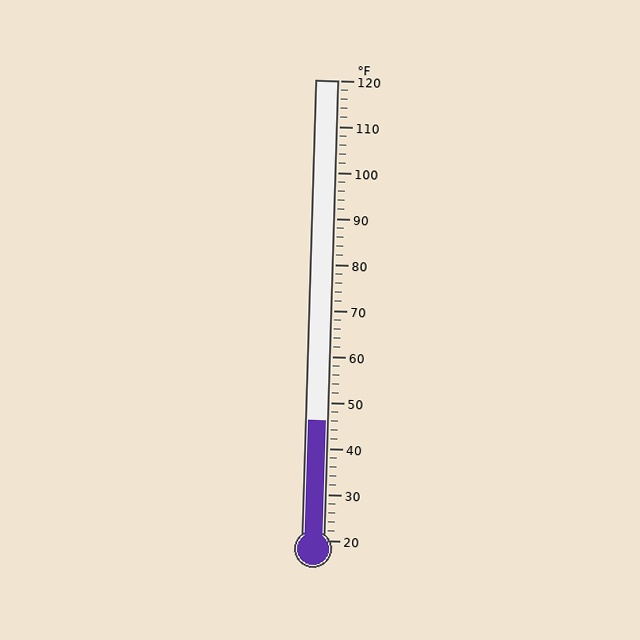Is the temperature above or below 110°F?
The temperature is below 110°F.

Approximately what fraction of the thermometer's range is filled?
The thermometer is filled to approximately 25% of its range.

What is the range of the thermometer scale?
The thermometer scale ranges from 20°F to 120°F.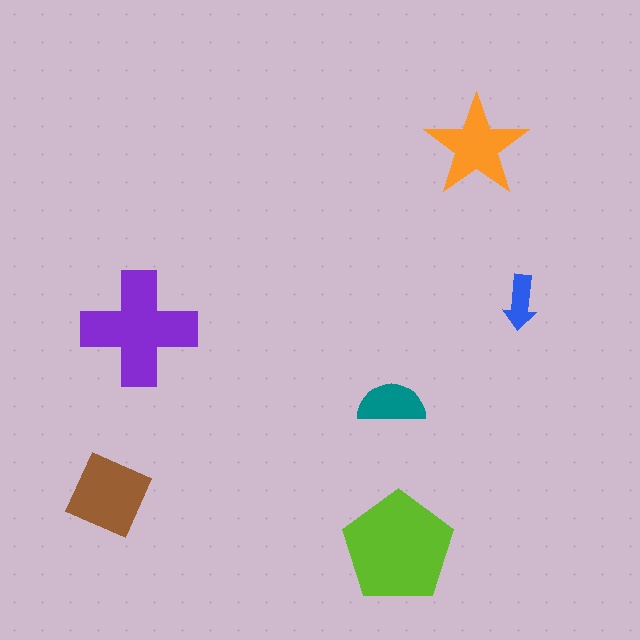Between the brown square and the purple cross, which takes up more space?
The purple cross.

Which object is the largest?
The lime pentagon.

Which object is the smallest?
The blue arrow.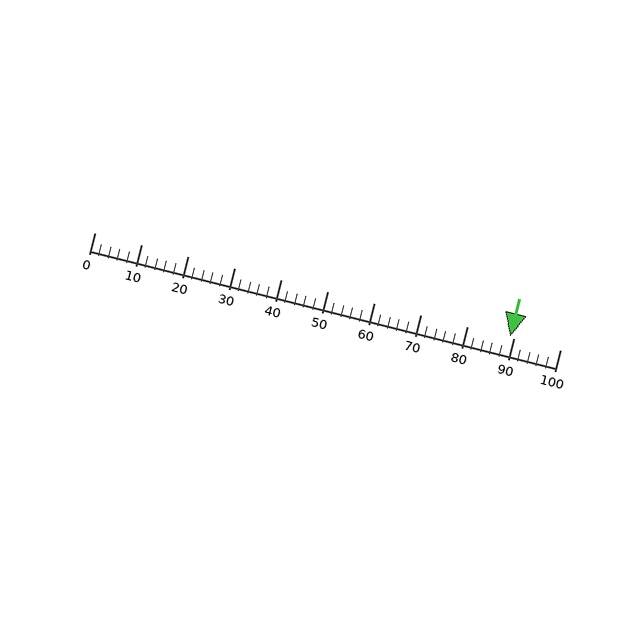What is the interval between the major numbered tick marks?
The major tick marks are spaced 10 units apart.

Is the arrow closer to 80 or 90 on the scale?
The arrow is closer to 90.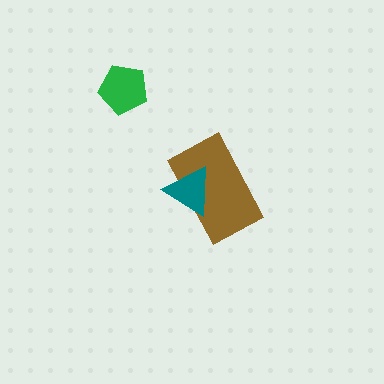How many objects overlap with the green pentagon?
0 objects overlap with the green pentagon.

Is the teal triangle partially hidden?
No, no other shape covers it.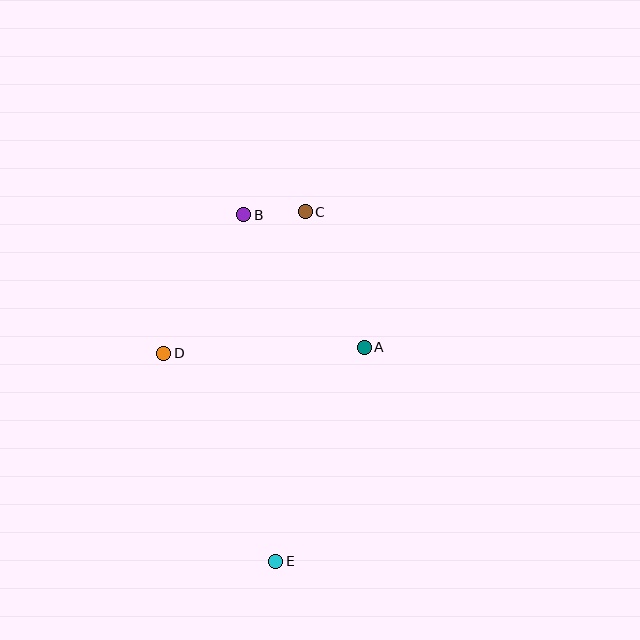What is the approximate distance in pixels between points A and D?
The distance between A and D is approximately 200 pixels.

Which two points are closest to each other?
Points B and C are closest to each other.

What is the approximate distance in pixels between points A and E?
The distance between A and E is approximately 232 pixels.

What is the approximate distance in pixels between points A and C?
The distance between A and C is approximately 148 pixels.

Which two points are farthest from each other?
Points C and E are farthest from each other.